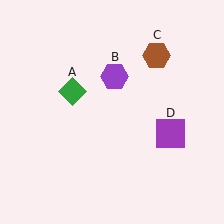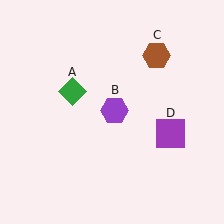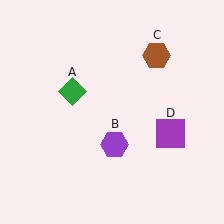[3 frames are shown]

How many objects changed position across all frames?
1 object changed position: purple hexagon (object B).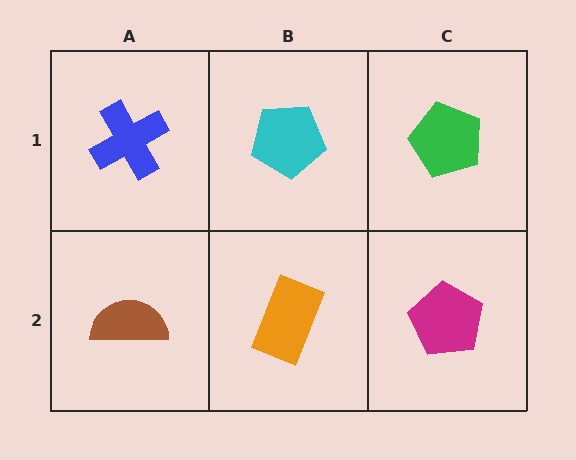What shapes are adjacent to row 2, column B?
A cyan pentagon (row 1, column B), a brown semicircle (row 2, column A), a magenta pentagon (row 2, column C).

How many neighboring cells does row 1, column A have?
2.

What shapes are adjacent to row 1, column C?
A magenta pentagon (row 2, column C), a cyan pentagon (row 1, column B).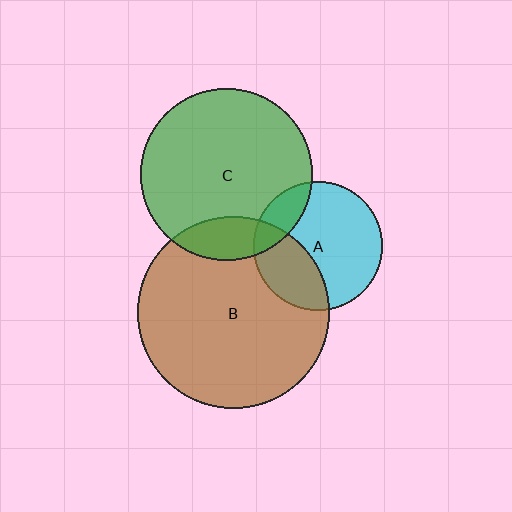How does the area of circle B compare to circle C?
Approximately 1.3 times.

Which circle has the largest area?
Circle B (brown).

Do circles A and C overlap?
Yes.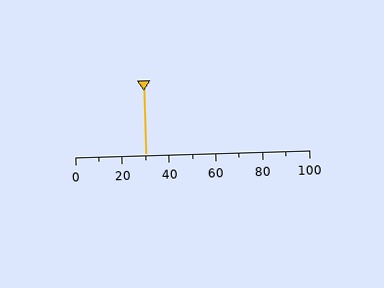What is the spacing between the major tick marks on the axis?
The major ticks are spaced 20 apart.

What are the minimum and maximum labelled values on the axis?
The axis runs from 0 to 100.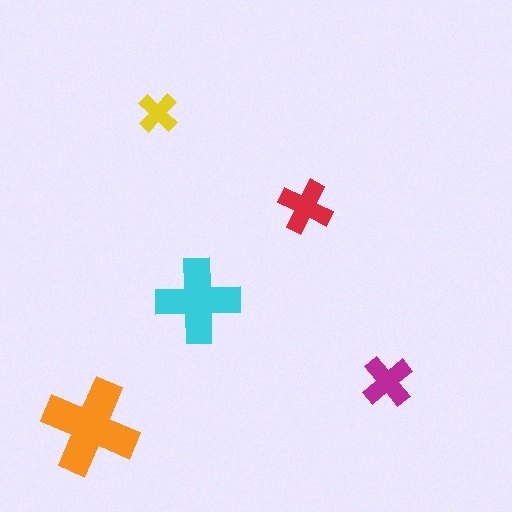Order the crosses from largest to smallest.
the orange one, the cyan one, the red one, the magenta one, the yellow one.